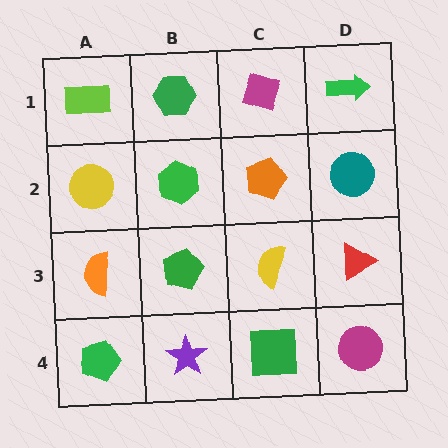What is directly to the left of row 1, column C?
A green hexagon.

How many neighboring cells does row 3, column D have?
3.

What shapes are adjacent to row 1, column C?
An orange pentagon (row 2, column C), a green hexagon (row 1, column B), a green arrow (row 1, column D).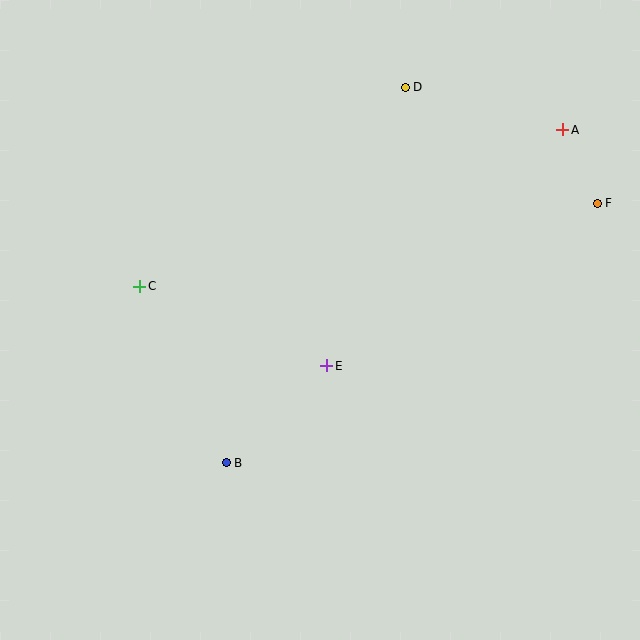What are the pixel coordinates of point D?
Point D is at (405, 87).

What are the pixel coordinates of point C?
Point C is at (140, 286).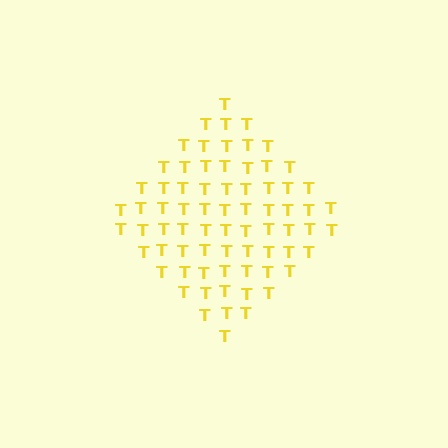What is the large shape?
The large shape is a diamond.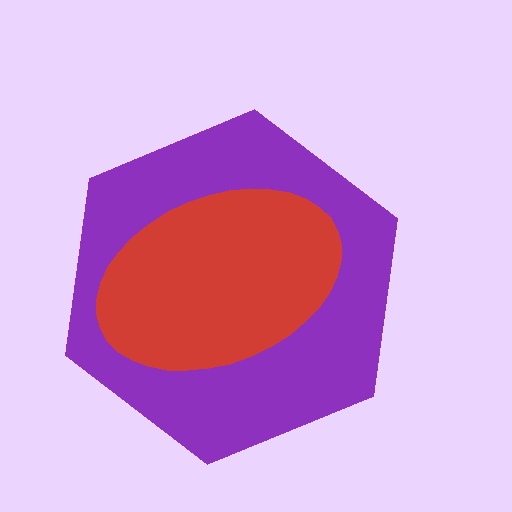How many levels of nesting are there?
2.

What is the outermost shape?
The purple hexagon.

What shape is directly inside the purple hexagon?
The red ellipse.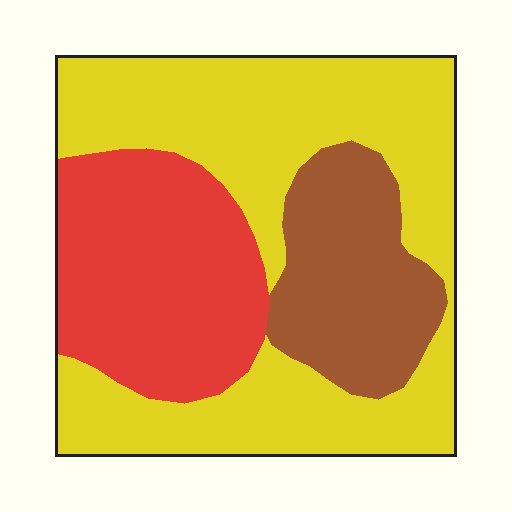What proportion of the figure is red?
Red takes up about one quarter (1/4) of the figure.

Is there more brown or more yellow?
Yellow.